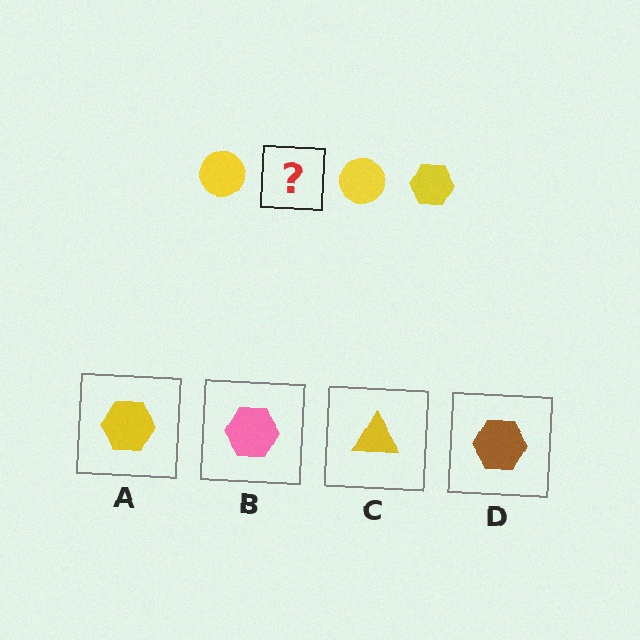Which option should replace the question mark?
Option A.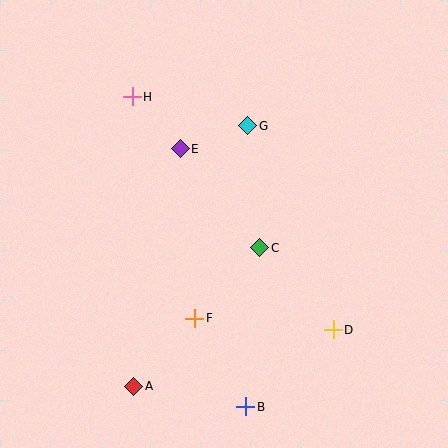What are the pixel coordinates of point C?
Point C is at (260, 248).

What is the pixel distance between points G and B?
The distance between G and B is 281 pixels.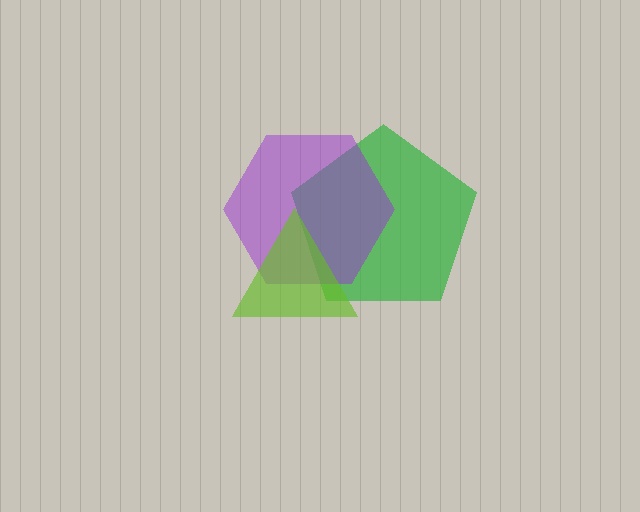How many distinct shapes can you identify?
There are 3 distinct shapes: a green pentagon, a purple hexagon, a lime triangle.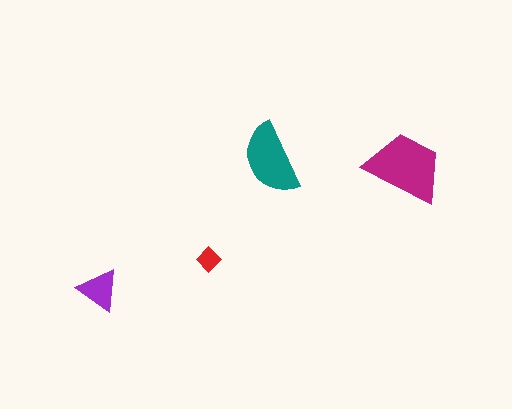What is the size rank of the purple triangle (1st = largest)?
3rd.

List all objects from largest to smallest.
The magenta trapezoid, the teal semicircle, the purple triangle, the red diamond.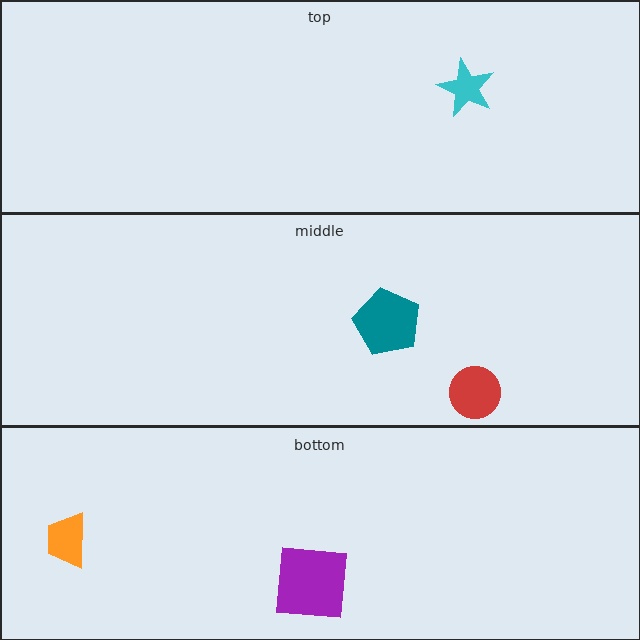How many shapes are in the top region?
1.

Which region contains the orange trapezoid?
The bottom region.